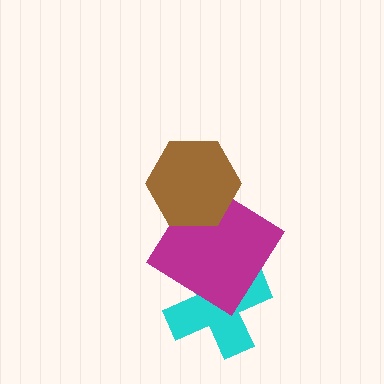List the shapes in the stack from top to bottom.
From top to bottom: the brown hexagon, the magenta diamond, the cyan cross.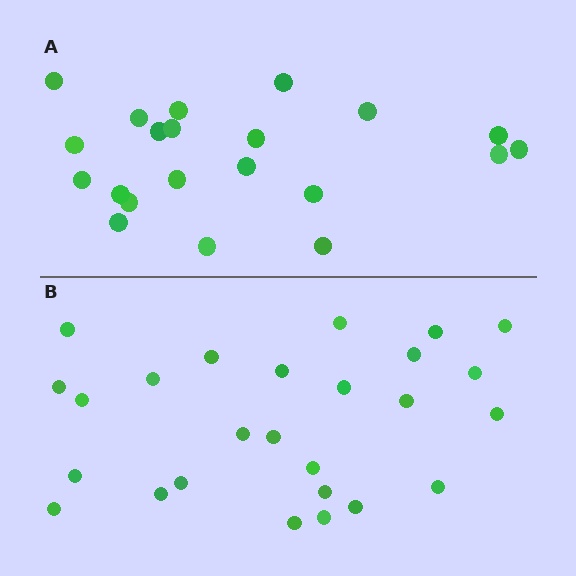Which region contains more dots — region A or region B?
Region B (the bottom region) has more dots.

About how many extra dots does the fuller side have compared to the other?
Region B has about 5 more dots than region A.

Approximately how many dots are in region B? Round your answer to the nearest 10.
About 30 dots. (The exact count is 26, which rounds to 30.)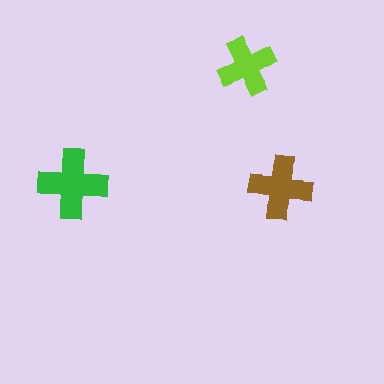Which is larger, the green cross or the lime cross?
The green one.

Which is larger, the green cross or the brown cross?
The green one.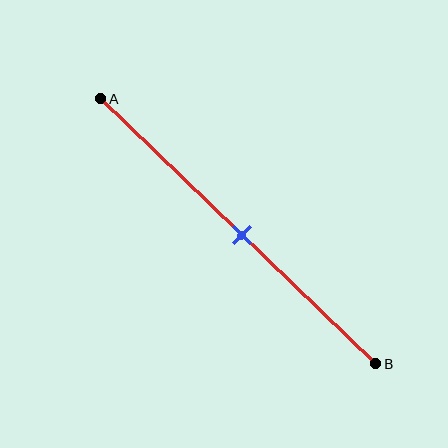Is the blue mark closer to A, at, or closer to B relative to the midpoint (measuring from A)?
The blue mark is approximately at the midpoint of segment AB.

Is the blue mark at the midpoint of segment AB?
Yes, the mark is approximately at the midpoint.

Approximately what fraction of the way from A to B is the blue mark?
The blue mark is approximately 50% of the way from A to B.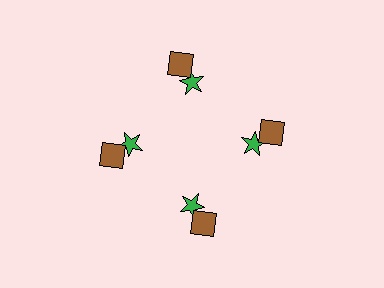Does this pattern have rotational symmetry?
Yes, this pattern has 4-fold rotational symmetry. It looks the same after rotating 90 degrees around the center.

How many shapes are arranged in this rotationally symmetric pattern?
There are 8 shapes, arranged in 4 groups of 2.